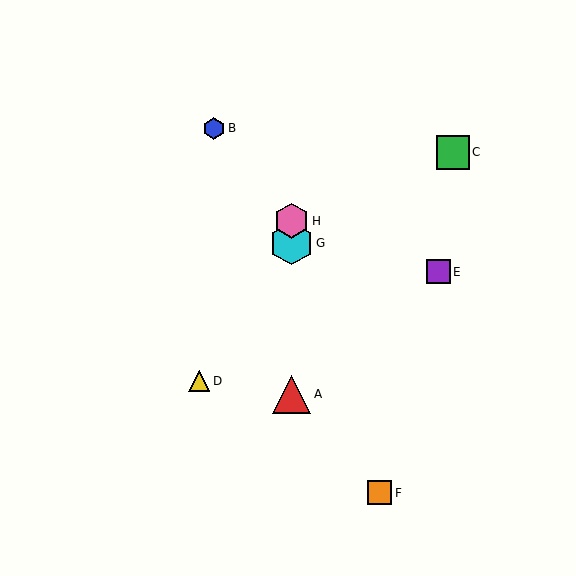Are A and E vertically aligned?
No, A is at x≈292 and E is at x≈439.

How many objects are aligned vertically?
3 objects (A, G, H) are aligned vertically.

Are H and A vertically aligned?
Yes, both are at x≈292.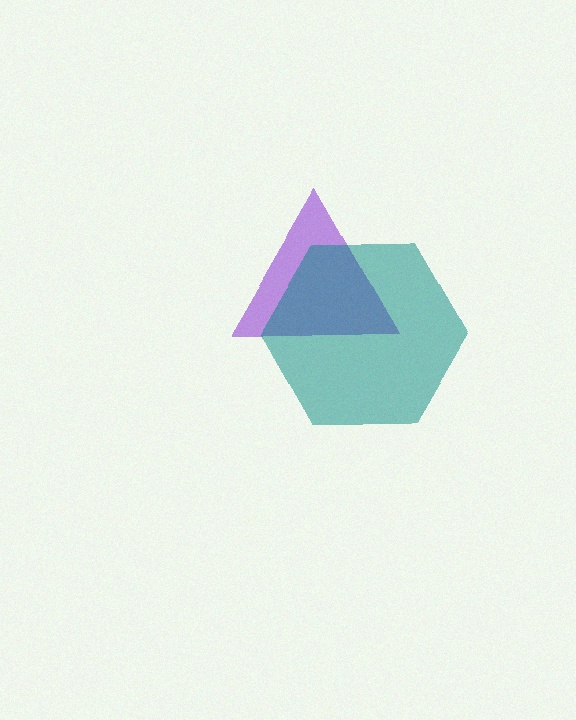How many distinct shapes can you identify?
There are 2 distinct shapes: a purple triangle, a teal hexagon.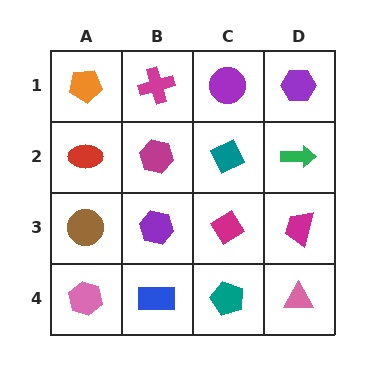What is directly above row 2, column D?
A purple hexagon.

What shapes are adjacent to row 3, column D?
A green arrow (row 2, column D), a pink triangle (row 4, column D), a magenta diamond (row 3, column C).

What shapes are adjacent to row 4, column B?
A purple hexagon (row 3, column B), a pink hexagon (row 4, column A), a teal pentagon (row 4, column C).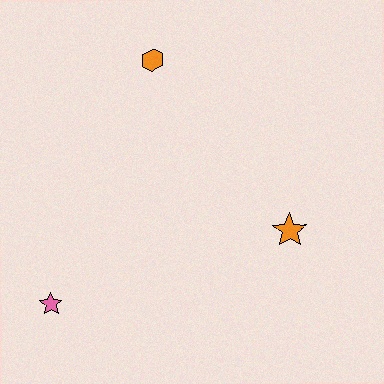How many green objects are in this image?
There are no green objects.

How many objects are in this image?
There are 3 objects.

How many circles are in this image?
There are no circles.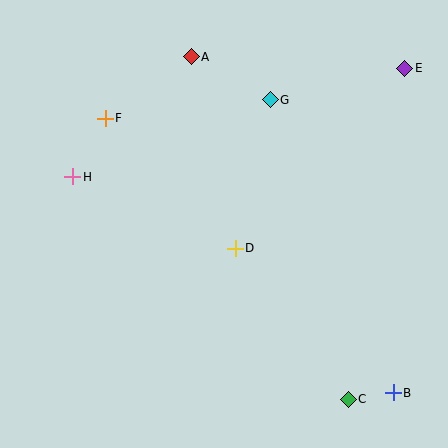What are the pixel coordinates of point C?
Point C is at (348, 399).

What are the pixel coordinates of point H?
Point H is at (73, 177).